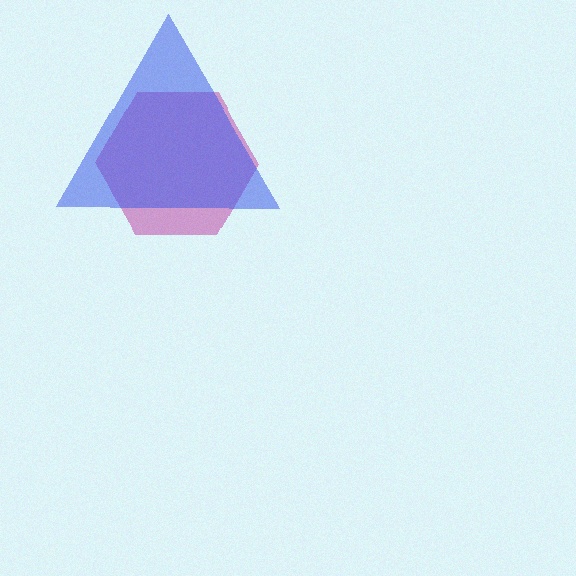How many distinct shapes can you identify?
There are 2 distinct shapes: a magenta hexagon, a blue triangle.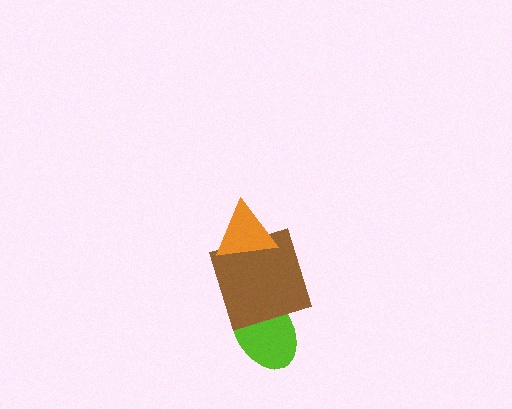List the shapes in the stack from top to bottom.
From top to bottom: the orange triangle, the brown square, the lime ellipse.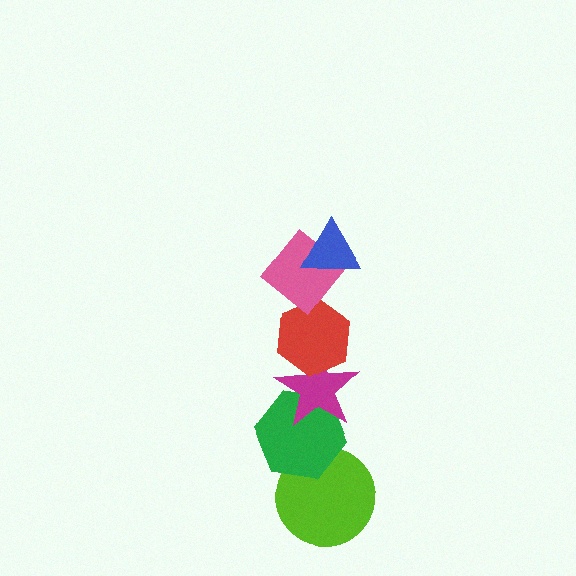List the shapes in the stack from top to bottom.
From top to bottom: the blue triangle, the pink diamond, the red hexagon, the magenta star, the green hexagon, the lime circle.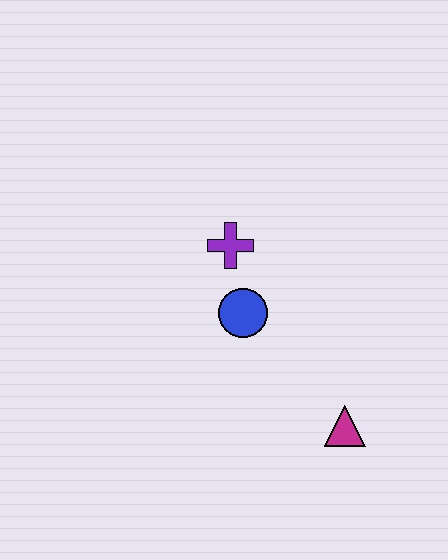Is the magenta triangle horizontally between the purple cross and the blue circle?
No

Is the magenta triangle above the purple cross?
No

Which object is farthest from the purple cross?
The magenta triangle is farthest from the purple cross.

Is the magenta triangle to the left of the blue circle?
No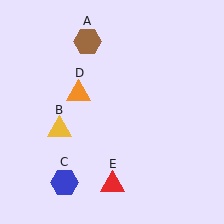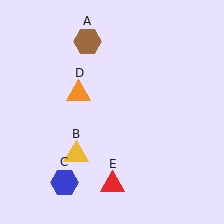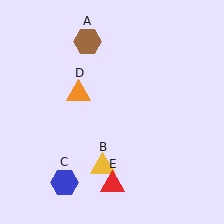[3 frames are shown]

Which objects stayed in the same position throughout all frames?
Brown hexagon (object A) and blue hexagon (object C) and orange triangle (object D) and red triangle (object E) remained stationary.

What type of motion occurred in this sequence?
The yellow triangle (object B) rotated counterclockwise around the center of the scene.